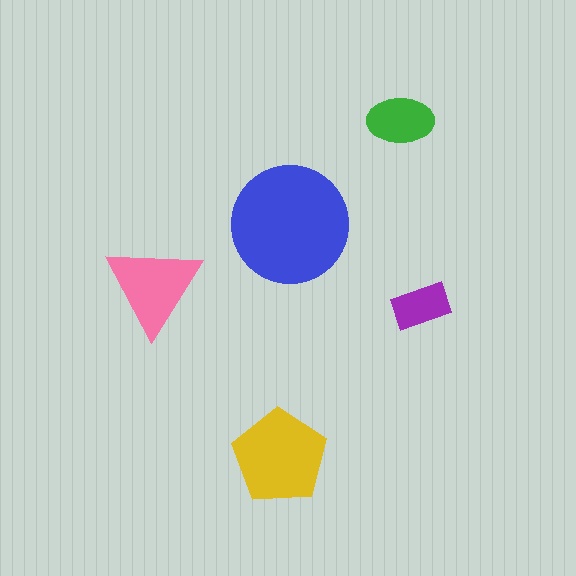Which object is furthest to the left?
The pink triangle is leftmost.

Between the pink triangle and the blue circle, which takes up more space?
The blue circle.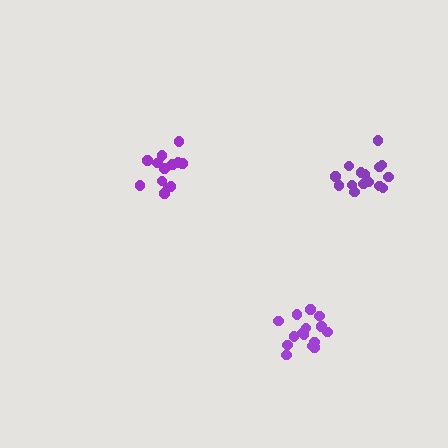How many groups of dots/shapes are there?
There are 3 groups.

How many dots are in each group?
Group 1: 16 dots, Group 2: 13 dots, Group 3: 15 dots (44 total).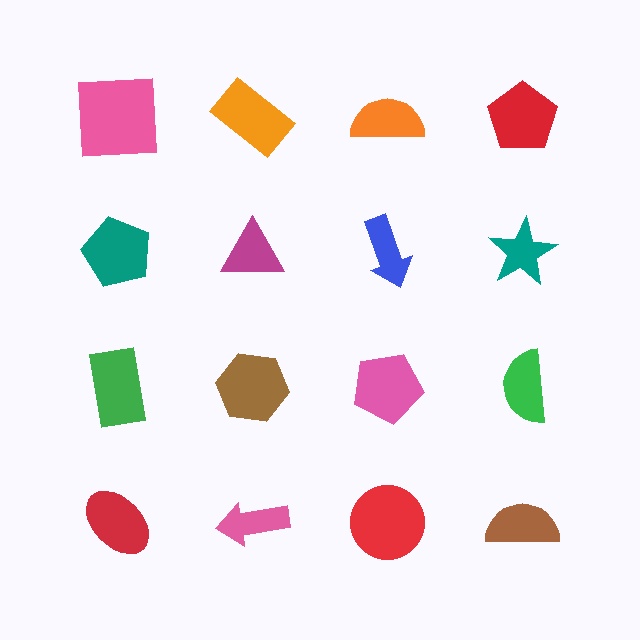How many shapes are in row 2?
4 shapes.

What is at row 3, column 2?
A brown hexagon.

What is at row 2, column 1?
A teal pentagon.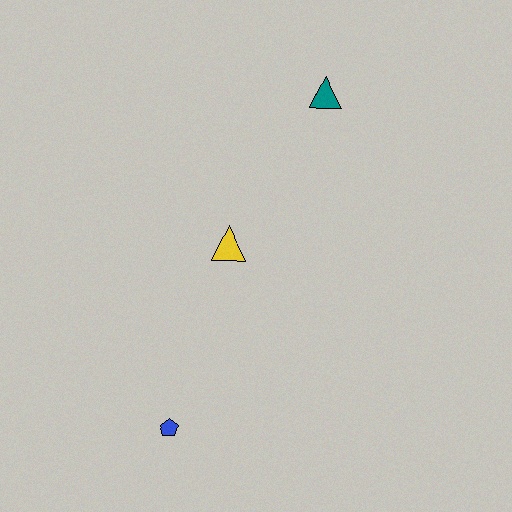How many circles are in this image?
There are no circles.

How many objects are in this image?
There are 3 objects.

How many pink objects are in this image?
There are no pink objects.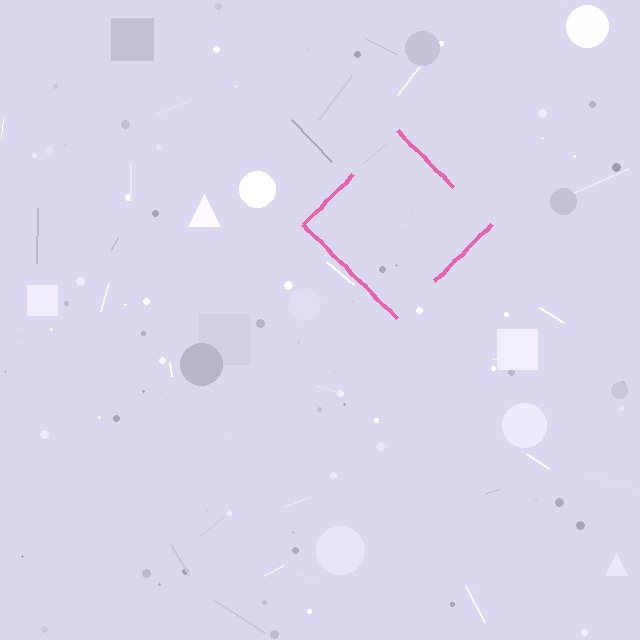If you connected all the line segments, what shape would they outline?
They would outline a diamond.